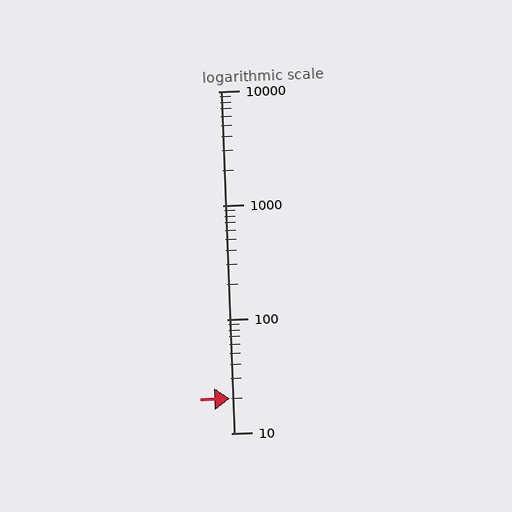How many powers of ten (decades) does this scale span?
The scale spans 3 decades, from 10 to 10000.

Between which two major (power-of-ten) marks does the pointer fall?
The pointer is between 10 and 100.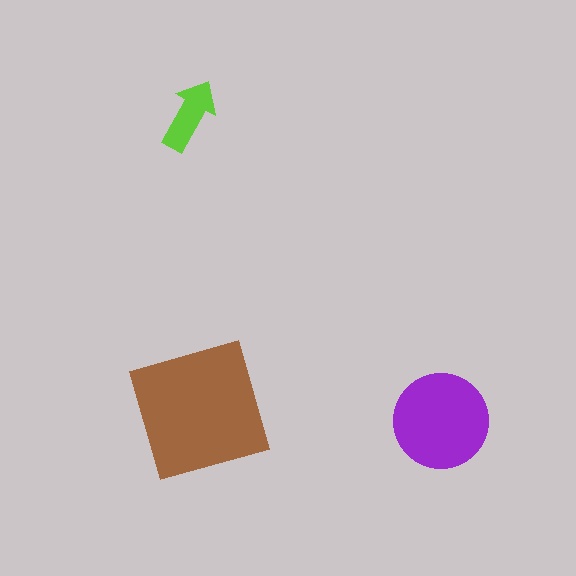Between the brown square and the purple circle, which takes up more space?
The brown square.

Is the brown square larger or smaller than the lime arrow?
Larger.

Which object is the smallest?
The lime arrow.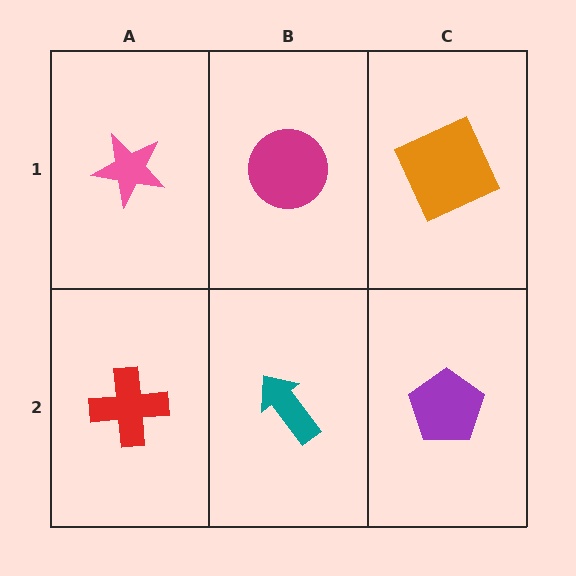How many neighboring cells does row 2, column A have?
2.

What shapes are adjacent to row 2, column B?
A magenta circle (row 1, column B), a red cross (row 2, column A), a purple pentagon (row 2, column C).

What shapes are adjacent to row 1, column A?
A red cross (row 2, column A), a magenta circle (row 1, column B).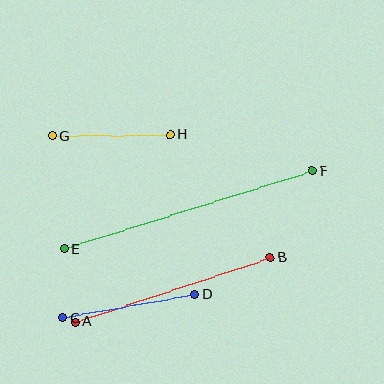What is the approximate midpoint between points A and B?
The midpoint is at approximately (173, 290) pixels.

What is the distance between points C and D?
The distance is approximately 135 pixels.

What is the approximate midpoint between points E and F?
The midpoint is at approximately (188, 210) pixels.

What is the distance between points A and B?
The distance is approximately 205 pixels.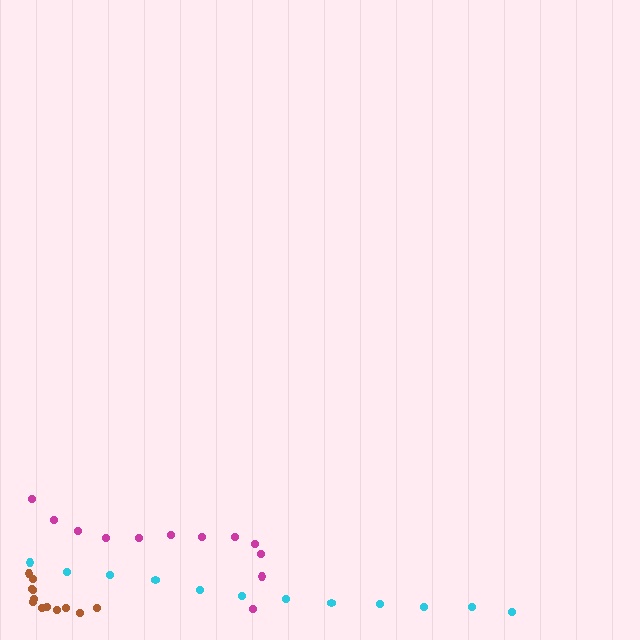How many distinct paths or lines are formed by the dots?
There are 3 distinct paths.